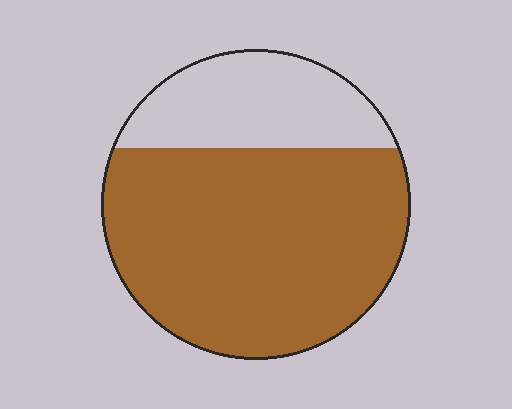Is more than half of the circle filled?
Yes.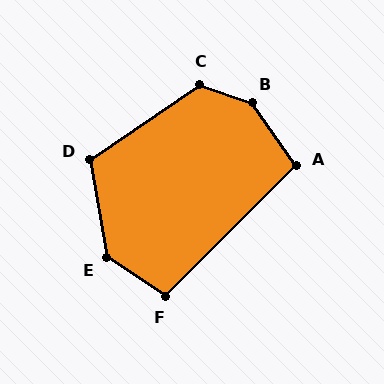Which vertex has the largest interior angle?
B, at approximately 144 degrees.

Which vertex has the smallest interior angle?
A, at approximately 100 degrees.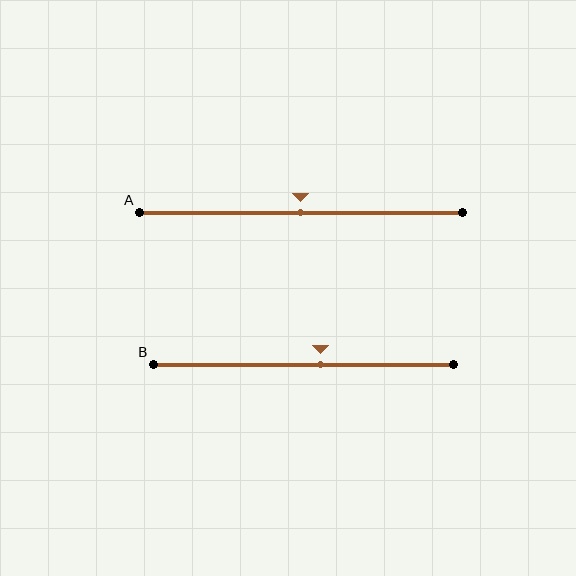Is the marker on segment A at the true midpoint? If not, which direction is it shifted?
Yes, the marker on segment A is at the true midpoint.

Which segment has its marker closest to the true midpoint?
Segment A has its marker closest to the true midpoint.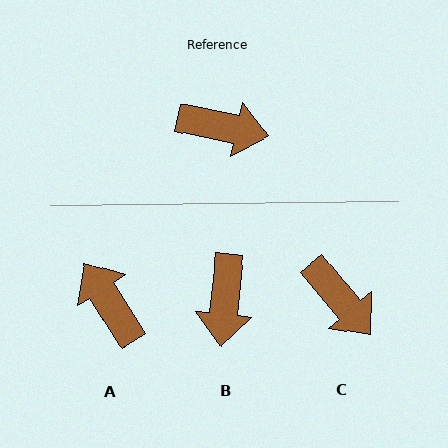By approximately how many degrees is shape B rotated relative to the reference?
Approximately 84 degrees clockwise.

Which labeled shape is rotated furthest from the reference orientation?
A, about 134 degrees away.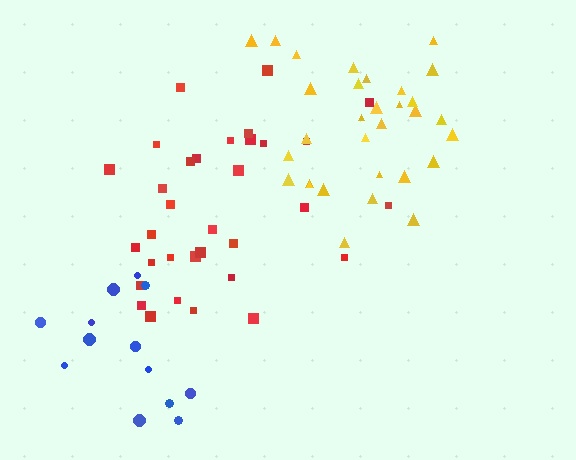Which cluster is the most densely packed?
Yellow.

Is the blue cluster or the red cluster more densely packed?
Red.